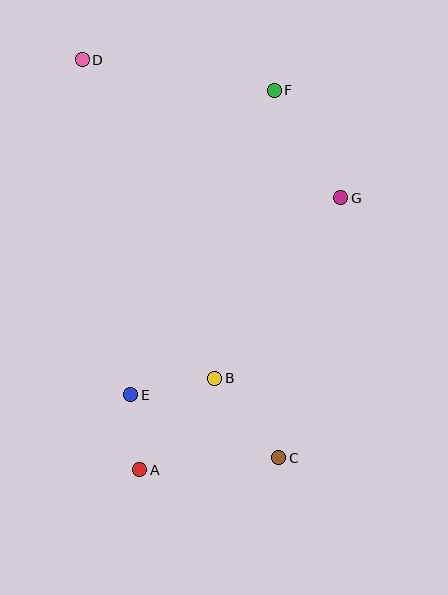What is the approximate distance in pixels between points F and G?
The distance between F and G is approximately 126 pixels.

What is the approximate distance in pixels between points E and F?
The distance between E and F is approximately 337 pixels.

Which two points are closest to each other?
Points A and E are closest to each other.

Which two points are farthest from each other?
Points C and D are farthest from each other.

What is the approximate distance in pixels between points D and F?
The distance between D and F is approximately 195 pixels.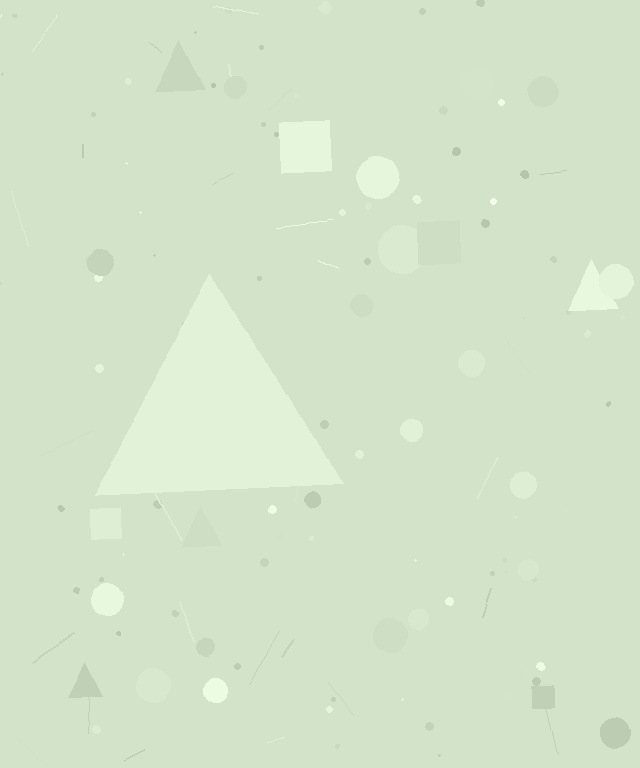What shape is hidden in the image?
A triangle is hidden in the image.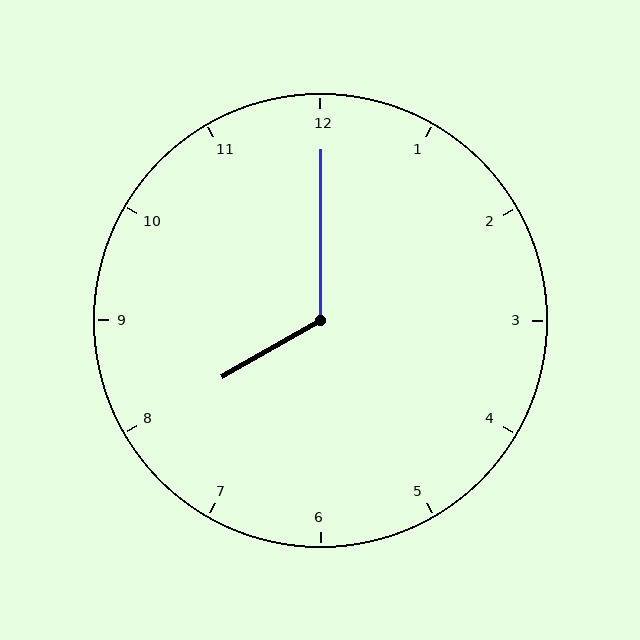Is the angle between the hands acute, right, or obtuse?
It is obtuse.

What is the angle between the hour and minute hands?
Approximately 120 degrees.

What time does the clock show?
8:00.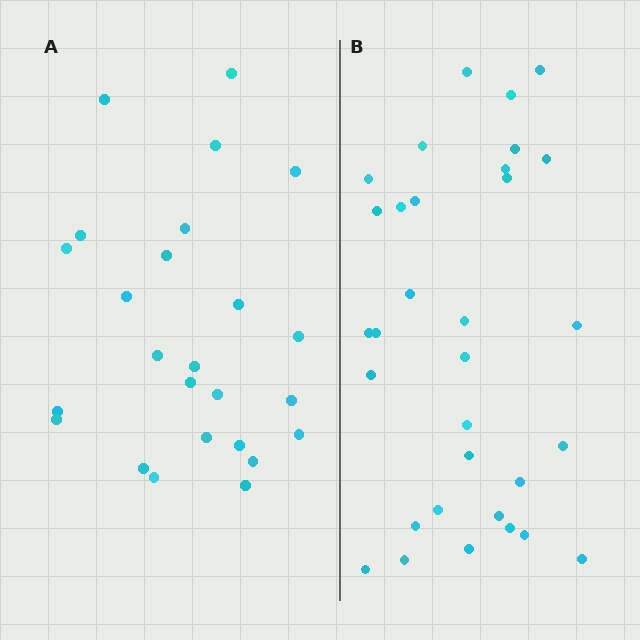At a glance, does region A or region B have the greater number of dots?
Region B (the right region) has more dots.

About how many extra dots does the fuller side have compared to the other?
Region B has roughly 8 or so more dots than region A.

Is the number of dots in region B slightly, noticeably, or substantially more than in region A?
Region B has noticeably more, but not dramatically so. The ratio is roughly 1.3 to 1.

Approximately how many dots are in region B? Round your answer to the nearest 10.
About 30 dots. (The exact count is 32, which rounds to 30.)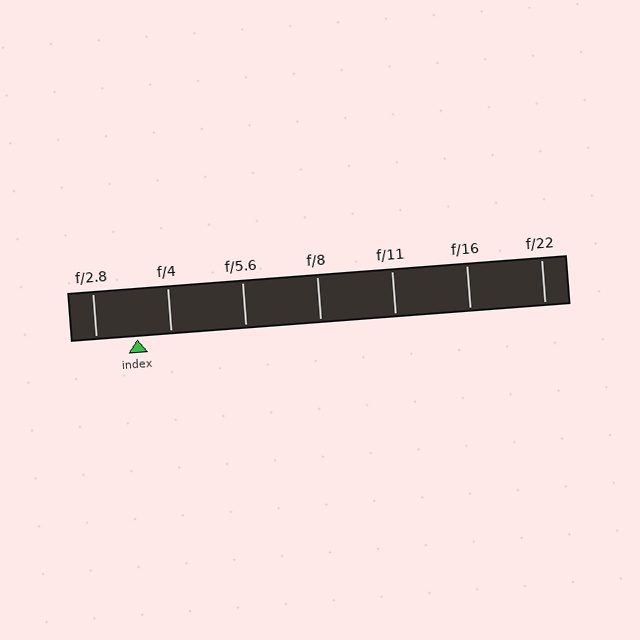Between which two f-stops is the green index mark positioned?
The index mark is between f/2.8 and f/4.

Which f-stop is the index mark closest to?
The index mark is closest to f/4.